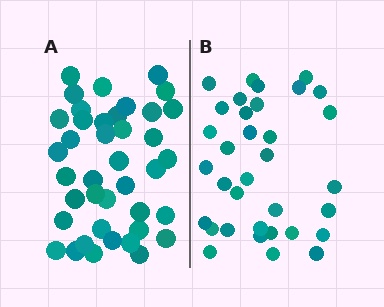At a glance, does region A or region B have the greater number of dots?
Region A (the left region) has more dots.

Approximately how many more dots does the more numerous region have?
Region A has about 6 more dots than region B.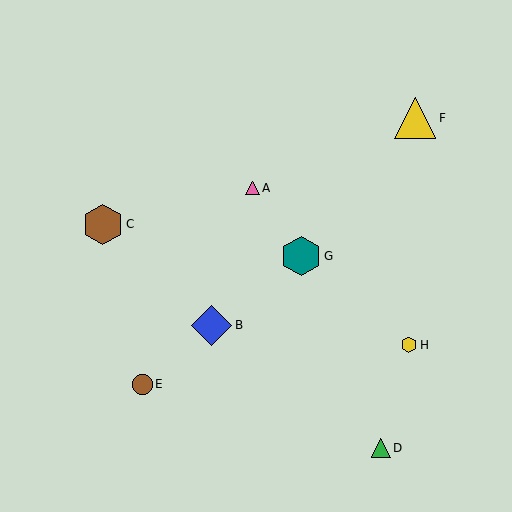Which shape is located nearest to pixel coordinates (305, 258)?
The teal hexagon (labeled G) at (301, 256) is nearest to that location.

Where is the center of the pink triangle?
The center of the pink triangle is at (252, 188).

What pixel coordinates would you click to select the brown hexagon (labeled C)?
Click at (103, 224) to select the brown hexagon C.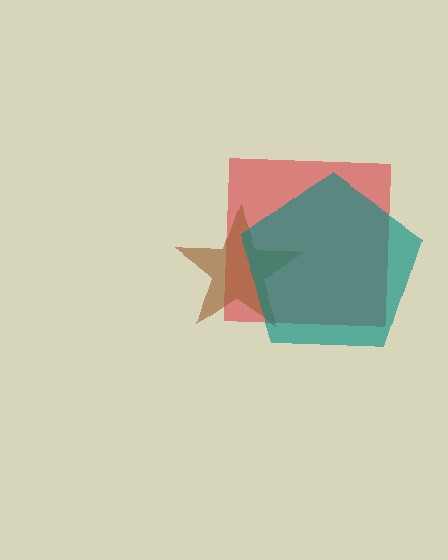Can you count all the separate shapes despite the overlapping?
Yes, there are 3 separate shapes.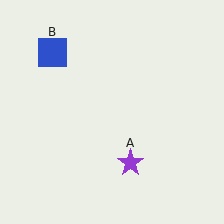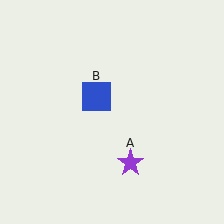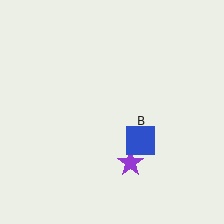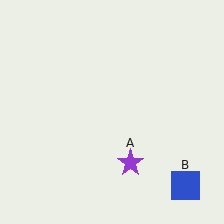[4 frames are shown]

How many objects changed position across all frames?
1 object changed position: blue square (object B).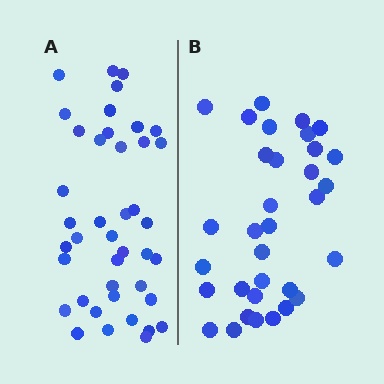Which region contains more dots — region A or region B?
Region A (the left region) has more dots.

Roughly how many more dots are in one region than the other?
Region A has roughly 8 or so more dots than region B.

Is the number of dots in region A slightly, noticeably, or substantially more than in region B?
Region A has only slightly more — the two regions are fairly close. The ratio is roughly 1.2 to 1.